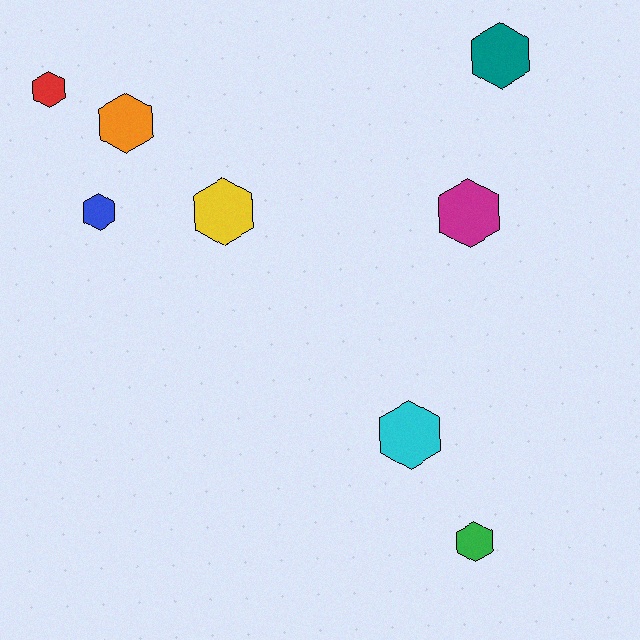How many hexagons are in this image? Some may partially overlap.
There are 8 hexagons.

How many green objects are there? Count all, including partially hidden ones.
There is 1 green object.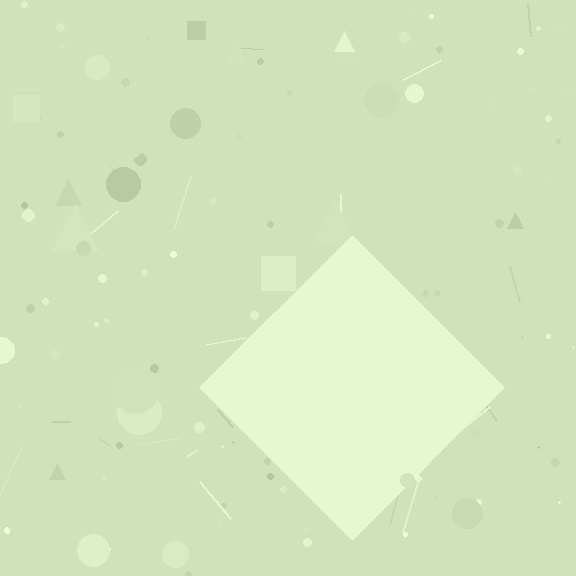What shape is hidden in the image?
A diamond is hidden in the image.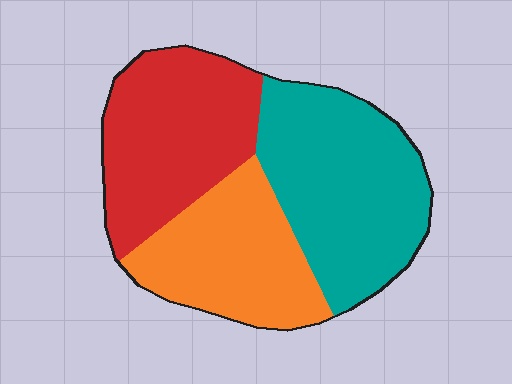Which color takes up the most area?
Teal, at roughly 40%.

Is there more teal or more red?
Teal.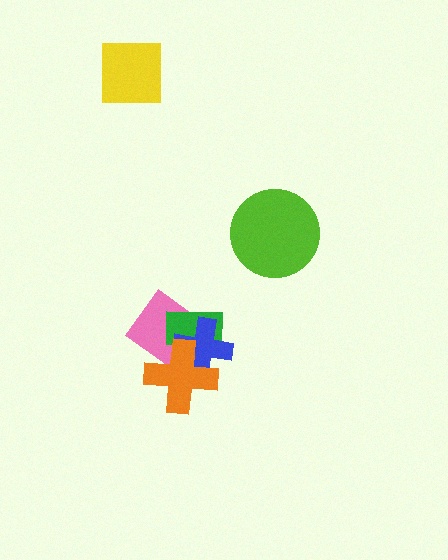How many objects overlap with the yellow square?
0 objects overlap with the yellow square.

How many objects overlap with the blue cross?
3 objects overlap with the blue cross.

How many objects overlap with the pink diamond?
3 objects overlap with the pink diamond.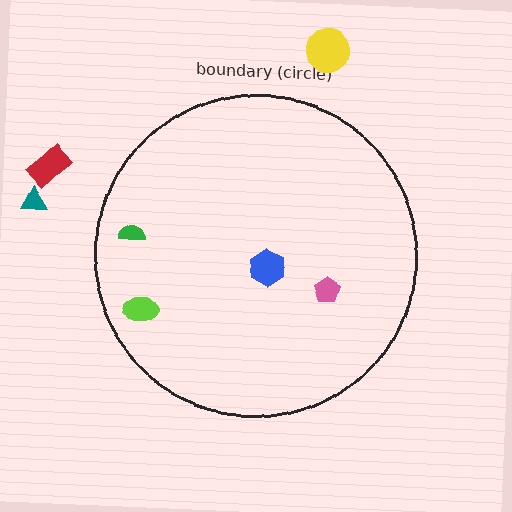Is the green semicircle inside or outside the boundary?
Inside.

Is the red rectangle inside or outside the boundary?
Outside.